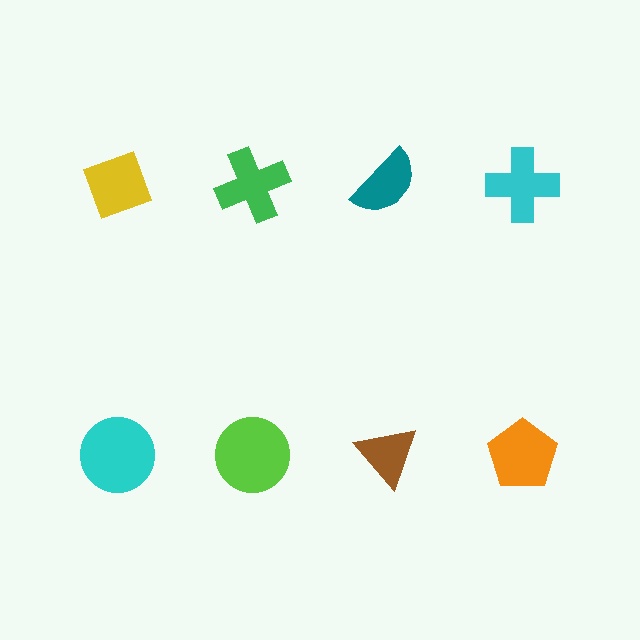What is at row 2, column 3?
A brown triangle.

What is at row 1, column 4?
A cyan cross.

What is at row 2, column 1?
A cyan circle.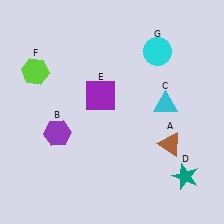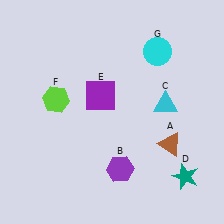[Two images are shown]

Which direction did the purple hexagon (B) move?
The purple hexagon (B) moved right.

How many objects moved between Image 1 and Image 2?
2 objects moved between the two images.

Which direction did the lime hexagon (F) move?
The lime hexagon (F) moved down.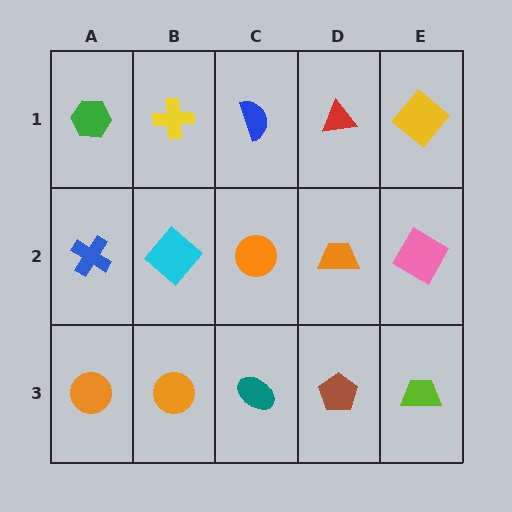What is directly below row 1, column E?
A pink diamond.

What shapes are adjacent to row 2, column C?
A blue semicircle (row 1, column C), a teal ellipse (row 3, column C), a cyan diamond (row 2, column B), an orange trapezoid (row 2, column D).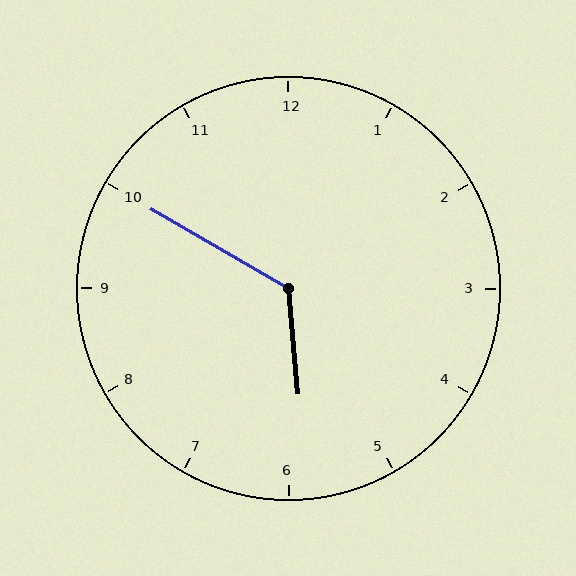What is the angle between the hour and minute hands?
Approximately 125 degrees.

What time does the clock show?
5:50.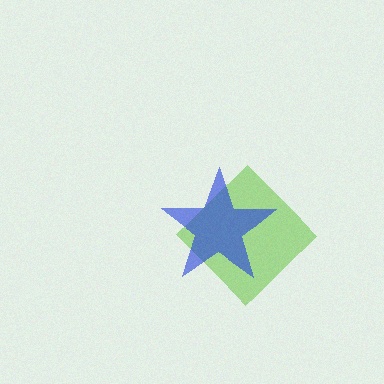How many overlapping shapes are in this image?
There are 2 overlapping shapes in the image.